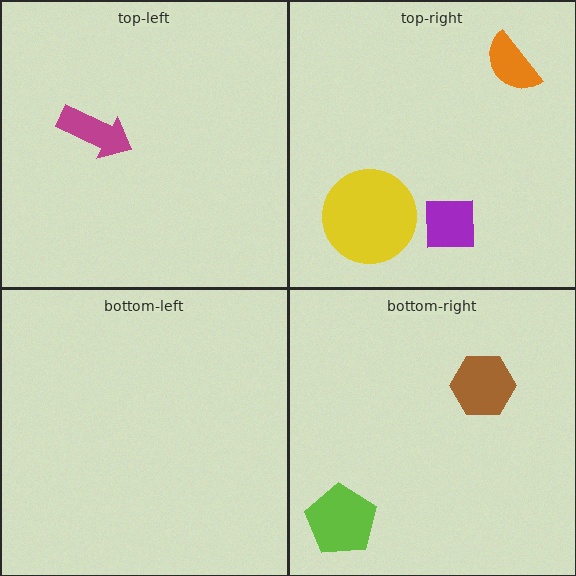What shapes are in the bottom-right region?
The brown hexagon, the lime pentagon.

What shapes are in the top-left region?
The magenta arrow.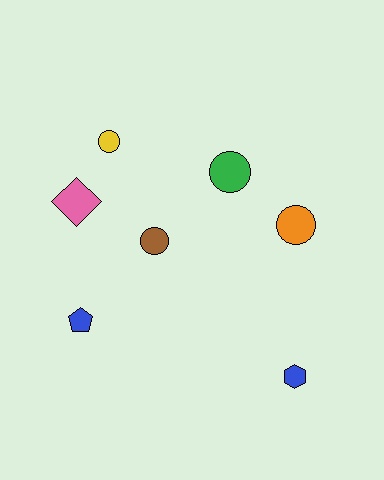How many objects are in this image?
There are 7 objects.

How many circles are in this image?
There are 4 circles.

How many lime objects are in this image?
There are no lime objects.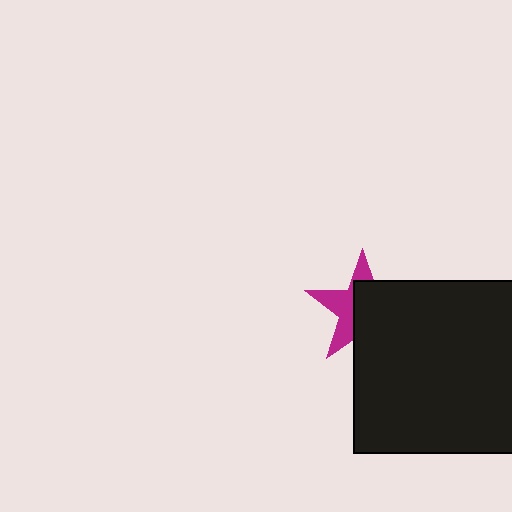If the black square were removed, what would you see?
You would see the complete magenta star.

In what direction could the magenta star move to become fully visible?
The magenta star could move toward the upper-left. That would shift it out from behind the black square entirely.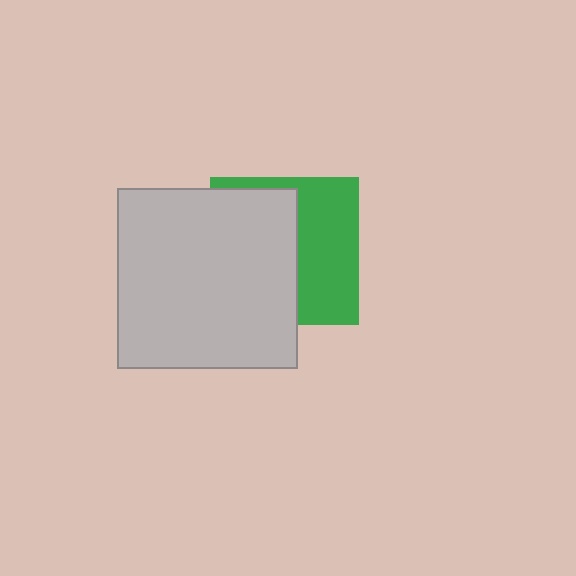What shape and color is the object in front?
The object in front is a light gray square.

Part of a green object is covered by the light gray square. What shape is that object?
It is a square.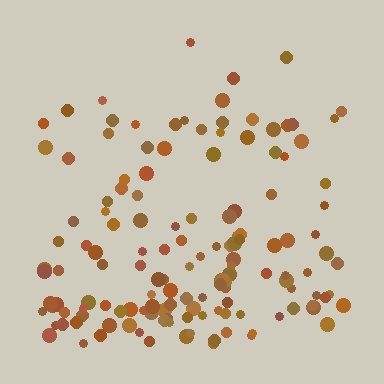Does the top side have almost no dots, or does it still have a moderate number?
Still a moderate number, just noticeably fewer than the bottom.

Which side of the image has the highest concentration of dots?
The bottom.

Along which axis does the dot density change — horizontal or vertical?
Vertical.